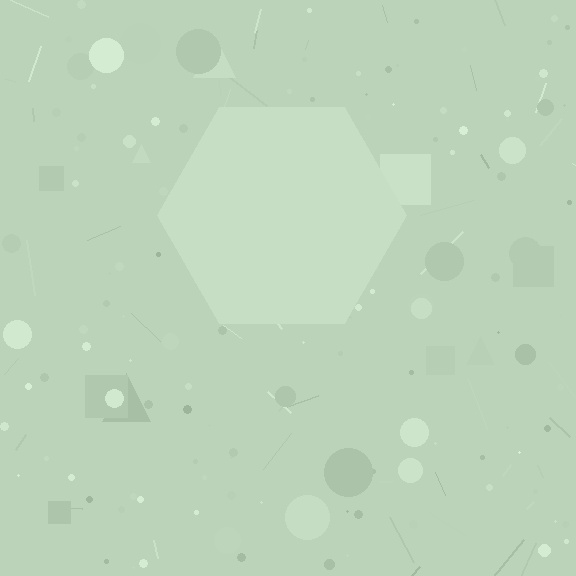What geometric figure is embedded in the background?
A hexagon is embedded in the background.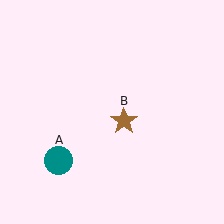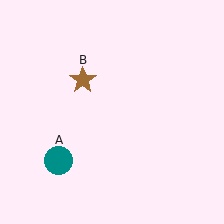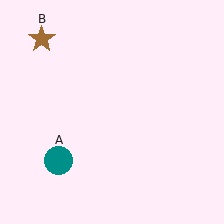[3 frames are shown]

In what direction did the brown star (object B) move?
The brown star (object B) moved up and to the left.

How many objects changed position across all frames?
1 object changed position: brown star (object B).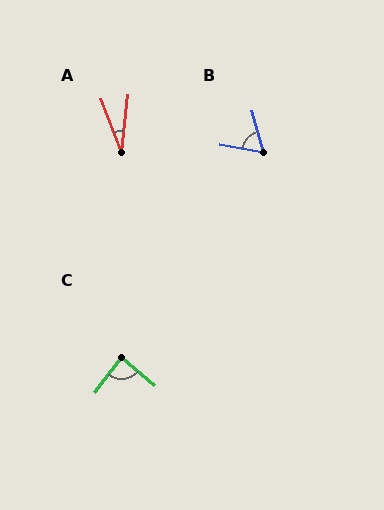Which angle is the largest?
C, at approximately 88 degrees.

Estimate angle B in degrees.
Approximately 64 degrees.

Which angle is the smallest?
A, at approximately 27 degrees.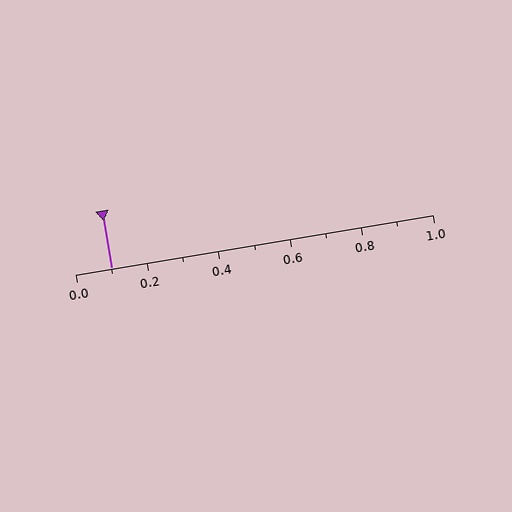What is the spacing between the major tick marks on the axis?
The major ticks are spaced 0.2 apart.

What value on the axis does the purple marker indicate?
The marker indicates approximately 0.1.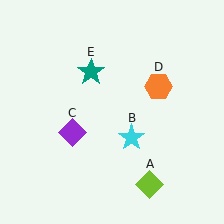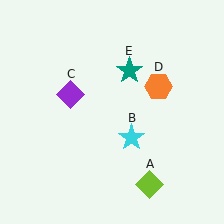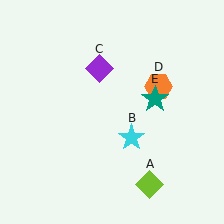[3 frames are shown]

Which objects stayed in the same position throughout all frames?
Lime diamond (object A) and cyan star (object B) and orange hexagon (object D) remained stationary.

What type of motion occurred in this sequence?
The purple diamond (object C), teal star (object E) rotated clockwise around the center of the scene.